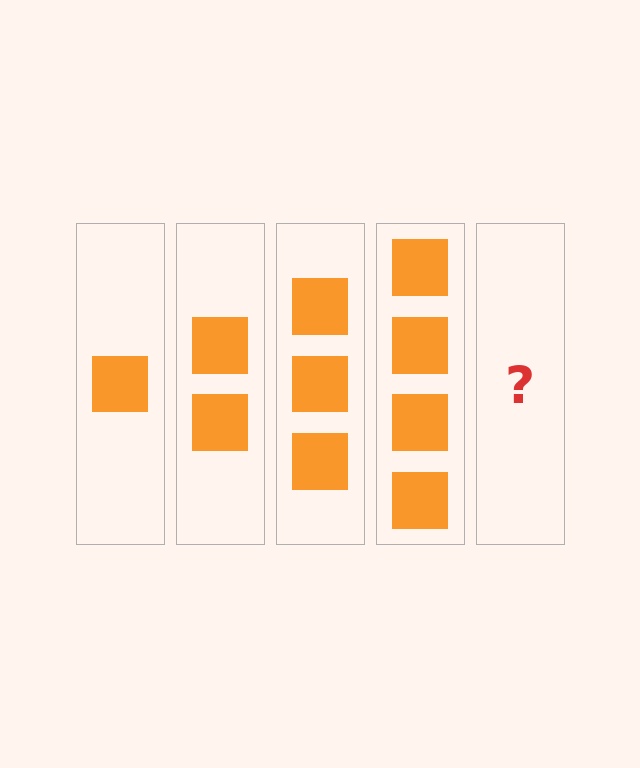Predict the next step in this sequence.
The next step is 5 squares.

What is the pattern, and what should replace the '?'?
The pattern is that each step adds one more square. The '?' should be 5 squares.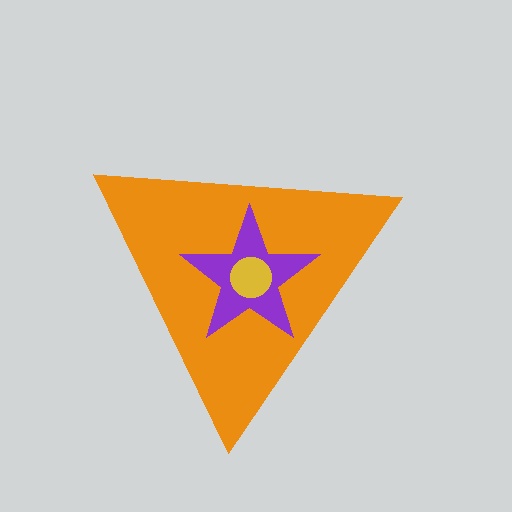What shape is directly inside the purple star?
The yellow circle.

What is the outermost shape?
The orange triangle.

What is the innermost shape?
The yellow circle.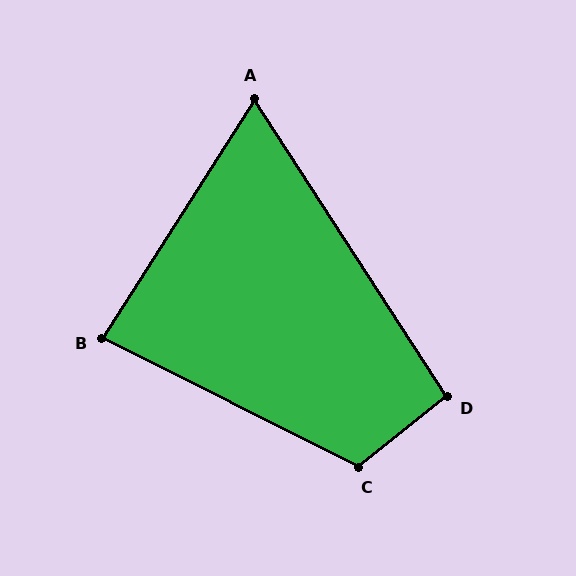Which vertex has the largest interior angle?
C, at approximately 115 degrees.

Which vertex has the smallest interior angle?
A, at approximately 65 degrees.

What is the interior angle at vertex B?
Approximately 84 degrees (acute).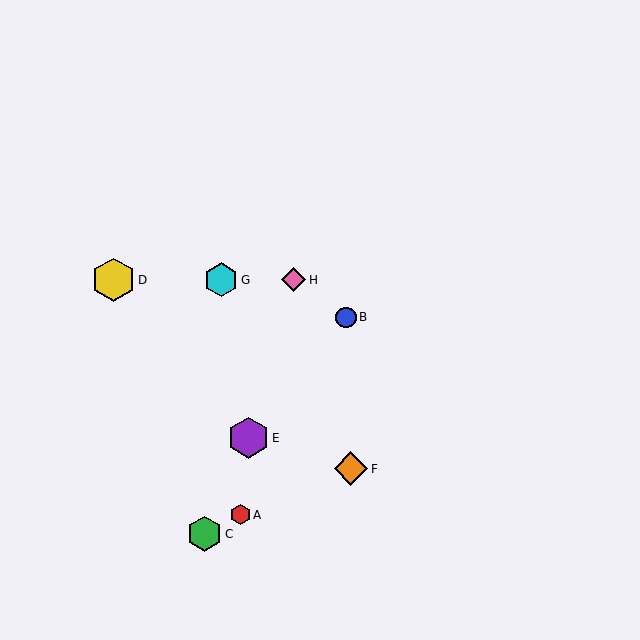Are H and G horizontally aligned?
Yes, both are at y≈280.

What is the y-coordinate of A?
Object A is at y≈515.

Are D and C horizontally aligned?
No, D is at y≈280 and C is at y≈534.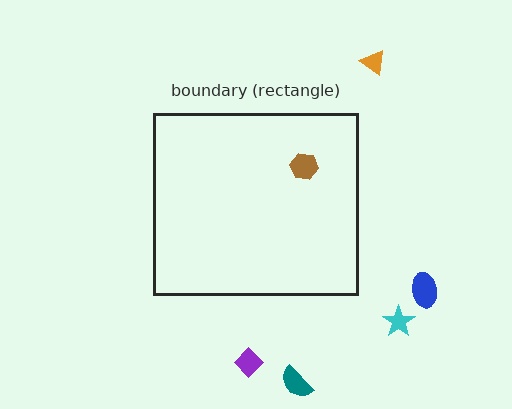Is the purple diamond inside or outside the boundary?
Outside.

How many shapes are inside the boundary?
1 inside, 5 outside.